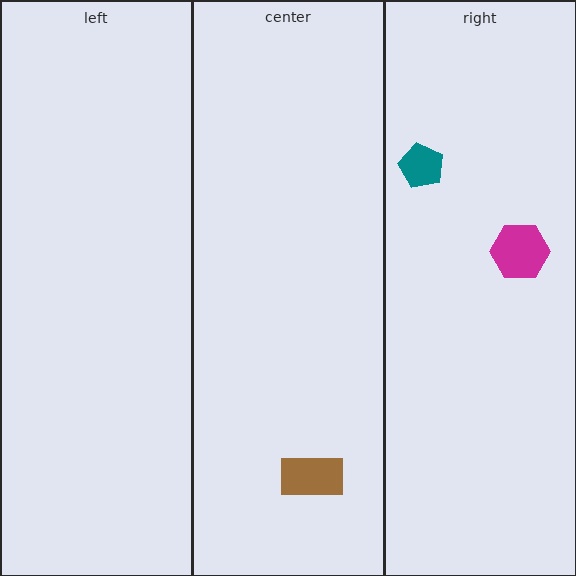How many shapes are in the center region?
1.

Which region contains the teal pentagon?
The right region.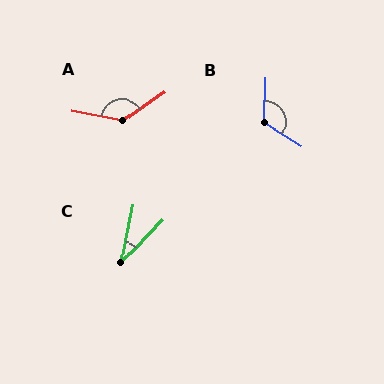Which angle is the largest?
A, at approximately 134 degrees.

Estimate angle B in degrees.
Approximately 121 degrees.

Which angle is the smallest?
C, at approximately 32 degrees.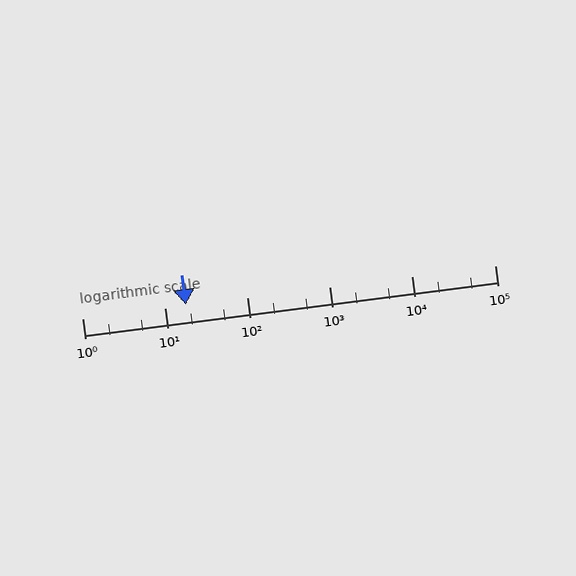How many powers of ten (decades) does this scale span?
The scale spans 5 decades, from 1 to 100000.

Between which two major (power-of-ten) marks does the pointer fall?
The pointer is between 10 and 100.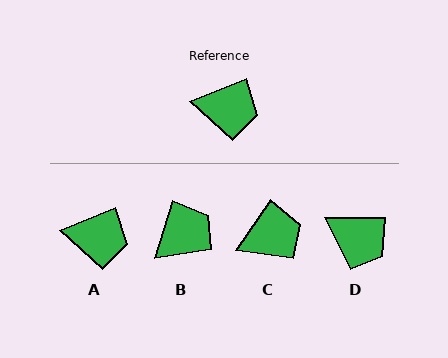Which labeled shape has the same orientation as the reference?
A.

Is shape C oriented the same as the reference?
No, it is off by about 34 degrees.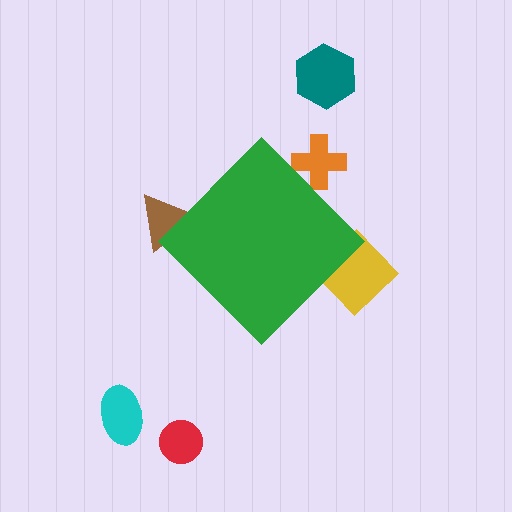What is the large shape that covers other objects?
A green diamond.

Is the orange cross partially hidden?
Yes, the orange cross is partially hidden behind the green diamond.